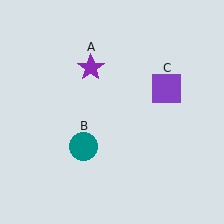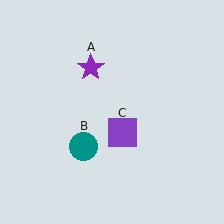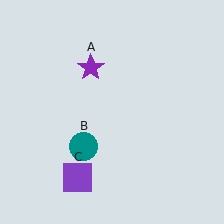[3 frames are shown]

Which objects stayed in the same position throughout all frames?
Purple star (object A) and teal circle (object B) remained stationary.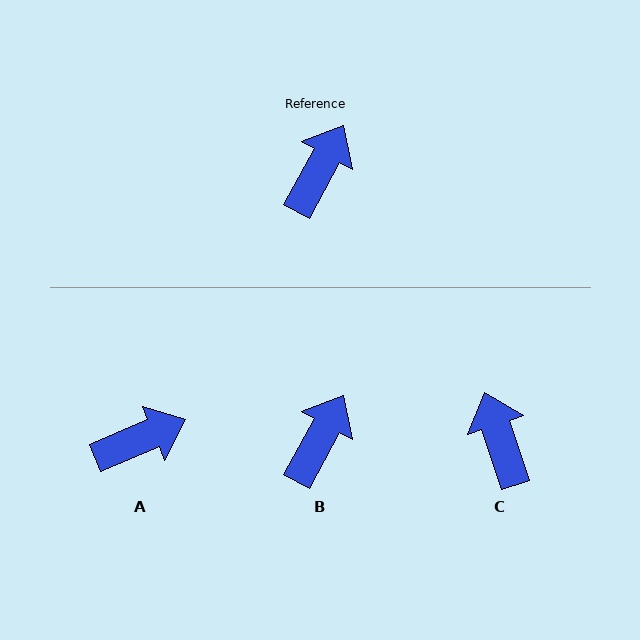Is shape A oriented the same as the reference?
No, it is off by about 39 degrees.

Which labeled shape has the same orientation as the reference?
B.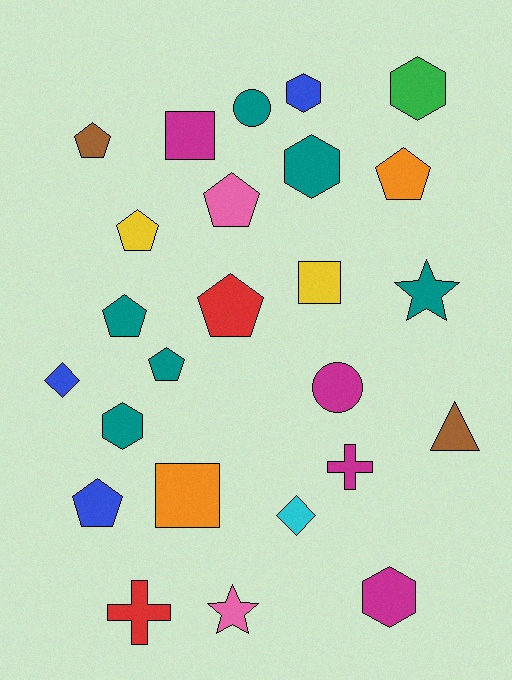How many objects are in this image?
There are 25 objects.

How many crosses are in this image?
There are 2 crosses.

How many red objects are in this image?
There are 2 red objects.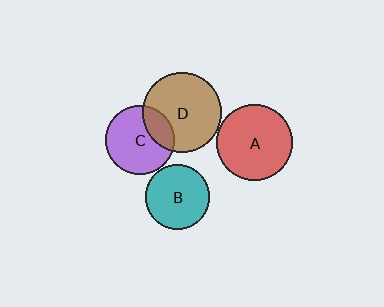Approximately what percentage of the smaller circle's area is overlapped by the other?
Approximately 25%.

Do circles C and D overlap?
Yes.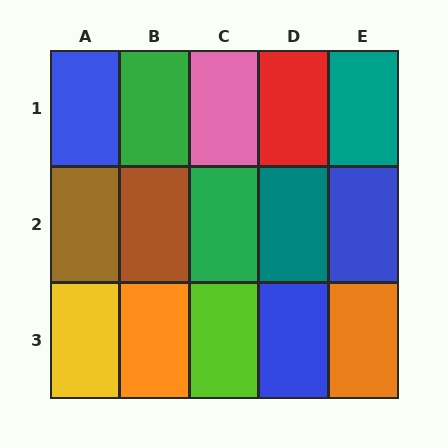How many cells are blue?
3 cells are blue.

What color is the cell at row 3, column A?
Yellow.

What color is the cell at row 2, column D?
Teal.